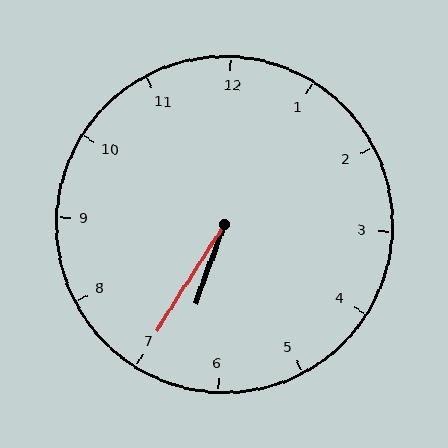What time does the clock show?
6:35.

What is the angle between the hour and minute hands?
Approximately 12 degrees.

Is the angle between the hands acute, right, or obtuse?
It is acute.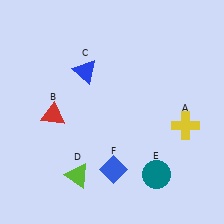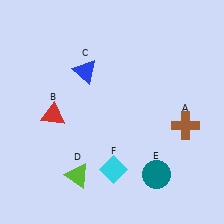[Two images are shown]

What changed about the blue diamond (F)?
In Image 1, F is blue. In Image 2, it changed to cyan.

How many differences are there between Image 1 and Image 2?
There are 2 differences between the two images.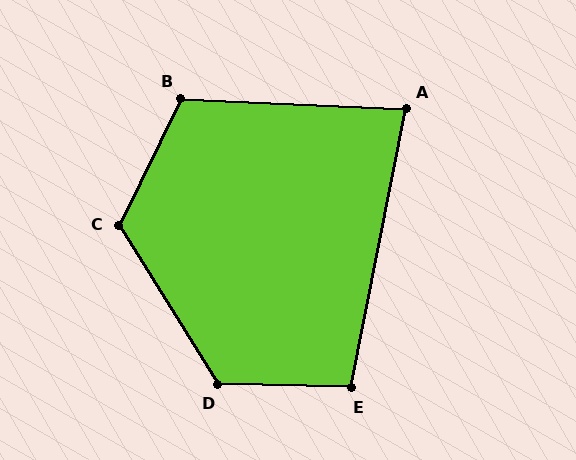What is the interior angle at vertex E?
Approximately 100 degrees (obtuse).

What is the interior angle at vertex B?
Approximately 114 degrees (obtuse).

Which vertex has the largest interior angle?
D, at approximately 123 degrees.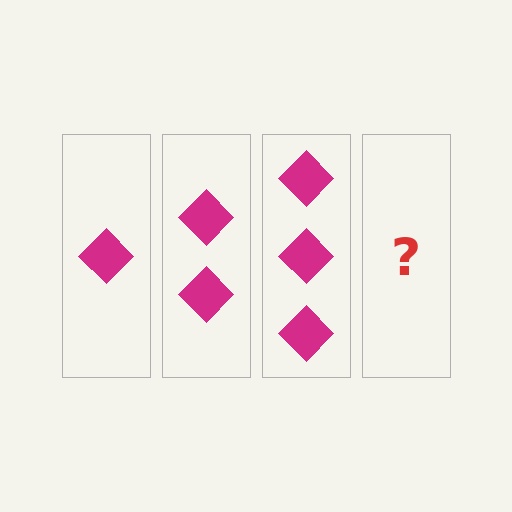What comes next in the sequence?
The next element should be 4 diamonds.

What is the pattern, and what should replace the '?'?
The pattern is that each step adds one more diamond. The '?' should be 4 diamonds.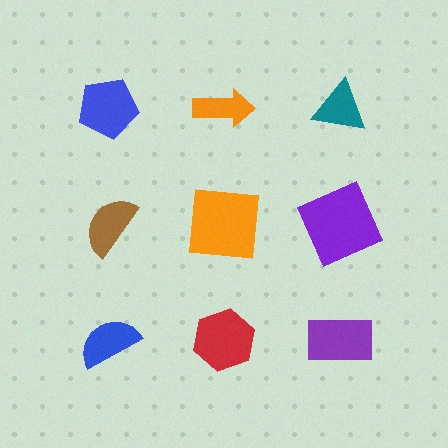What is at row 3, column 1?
A blue semicircle.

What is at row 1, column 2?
An orange arrow.